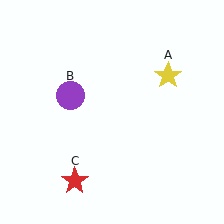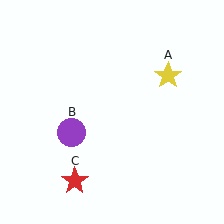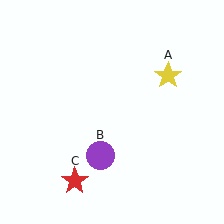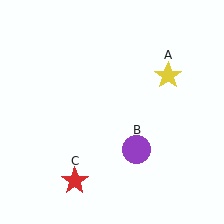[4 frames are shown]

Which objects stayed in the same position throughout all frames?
Yellow star (object A) and red star (object C) remained stationary.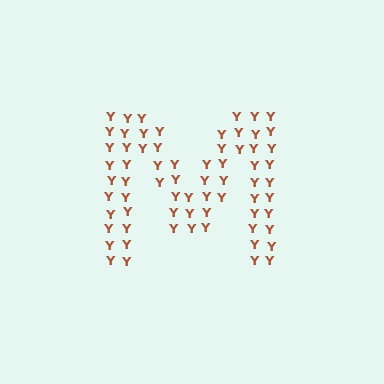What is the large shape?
The large shape is the letter M.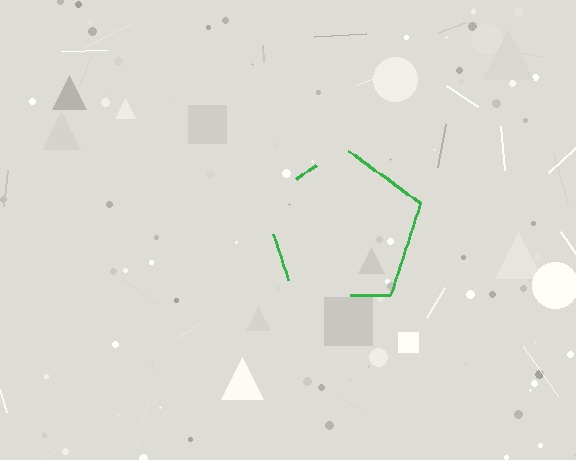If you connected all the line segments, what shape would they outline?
They would outline a pentagon.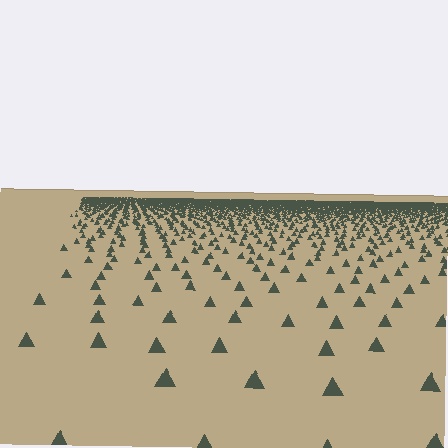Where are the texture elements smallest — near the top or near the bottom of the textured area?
Near the top.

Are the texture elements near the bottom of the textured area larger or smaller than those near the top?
Larger. Near the bottom, elements are closer to the viewer and appear at a bigger on-screen size.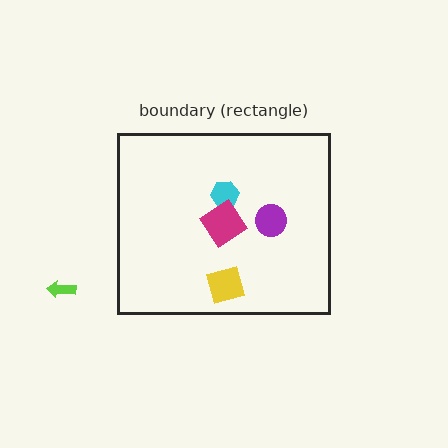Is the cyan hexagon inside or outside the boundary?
Inside.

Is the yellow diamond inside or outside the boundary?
Inside.